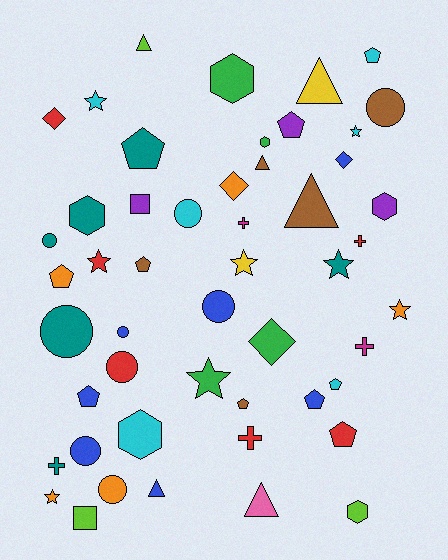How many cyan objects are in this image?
There are 6 cyan objects.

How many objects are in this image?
There are 50 objects.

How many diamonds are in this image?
There are 4 diamonds.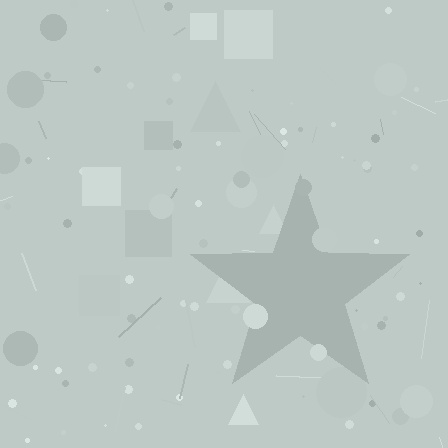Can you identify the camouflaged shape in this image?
The camouflaged shape is a star.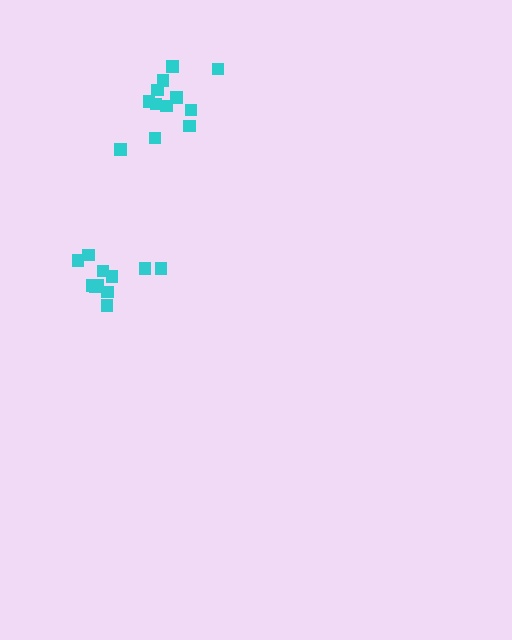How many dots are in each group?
Group 1: 11 dots, Group 2: 12 dots (23 total).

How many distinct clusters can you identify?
There are 2 distinct clusters.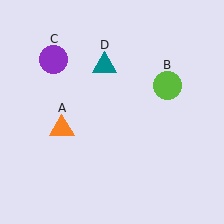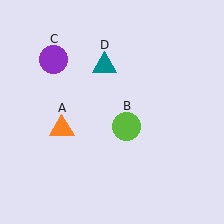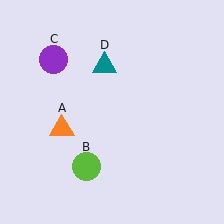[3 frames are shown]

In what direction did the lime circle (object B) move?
The lime circle (object B) moved down and to the left.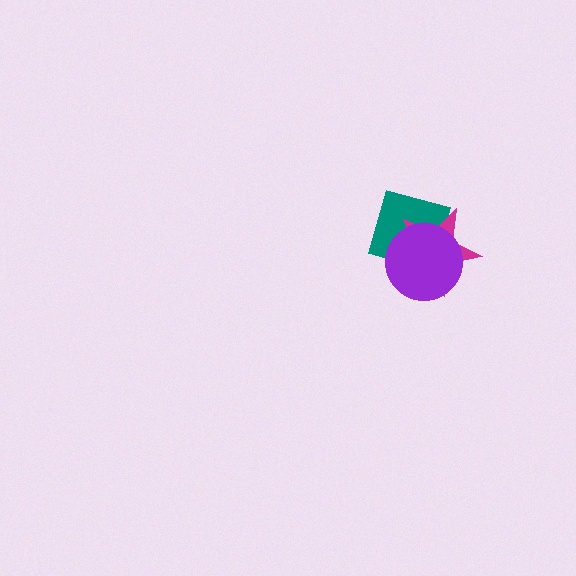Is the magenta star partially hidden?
Yes, it is partially covered by another shape.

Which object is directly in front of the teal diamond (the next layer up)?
The magenta star is directly in front of the teal diamond.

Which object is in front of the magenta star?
The purple circle is in front of the magenta star.